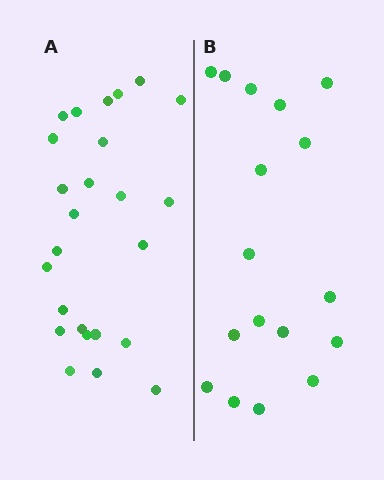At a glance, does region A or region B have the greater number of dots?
Region A (the left region) has more dots.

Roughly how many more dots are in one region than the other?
Region A has roughly 8 or so more dots than region B.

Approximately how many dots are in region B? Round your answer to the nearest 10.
About 20 dots. (The exact count is 17, which rounds to 20.)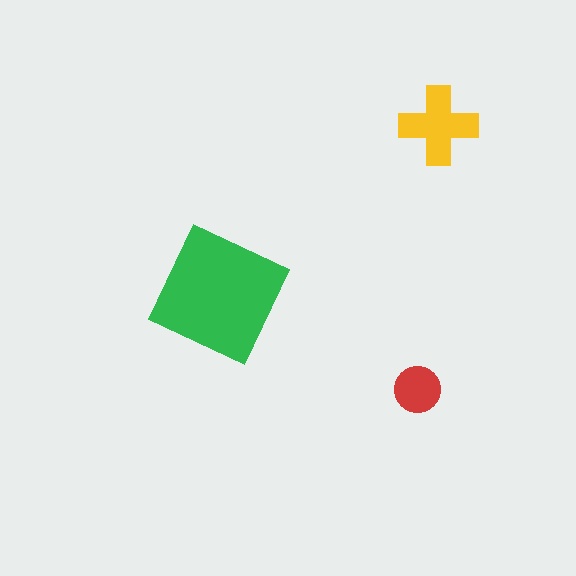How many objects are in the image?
There are 3 objects in the image.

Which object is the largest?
The green square.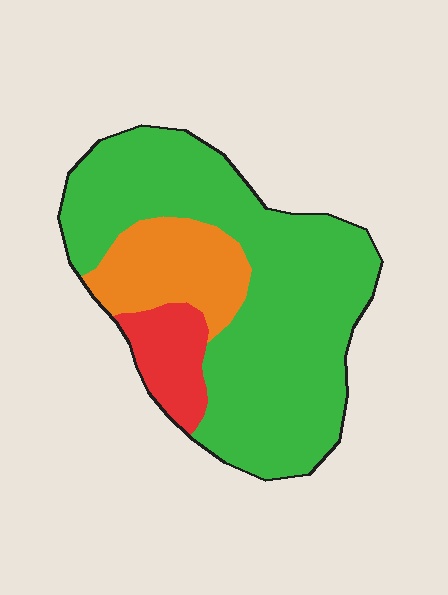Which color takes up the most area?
Green, at roughly 70%.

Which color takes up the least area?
Red, at roughly 10%.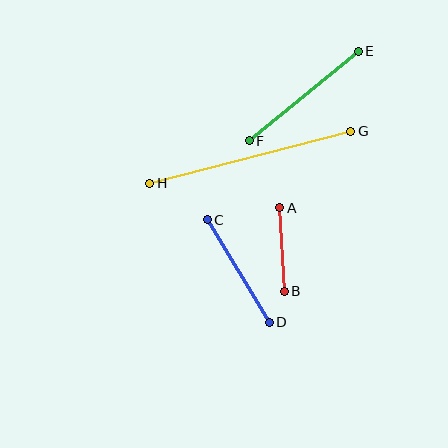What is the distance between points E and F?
The distance is approximately 141 pixels.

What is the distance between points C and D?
The distance is approximately 120 pixels.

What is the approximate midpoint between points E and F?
The midpoint is at approximately (304, 96) pixels.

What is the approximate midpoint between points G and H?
The midpoint is at approximately (250, 157) pixels.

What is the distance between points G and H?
The distance is approximately 208 pixels.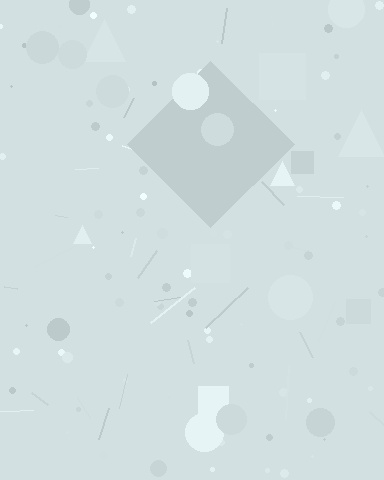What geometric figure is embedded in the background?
A diamond is embedded in the background.